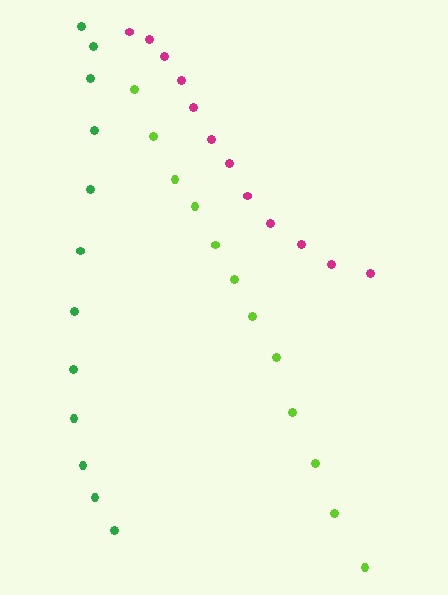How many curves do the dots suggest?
There are 3 distinct paths.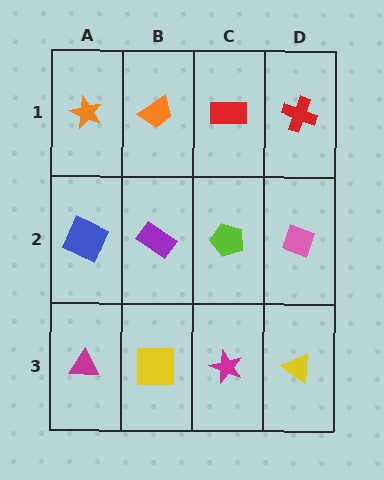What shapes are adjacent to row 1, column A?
A blue square (row 2, column A), an orange trapezoid (row 1, column B).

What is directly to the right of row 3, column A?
A yellow square.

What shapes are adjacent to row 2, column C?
A red rectangle (row 1, column C), a magenta star (row 3, column C), a purple rectangle (row 2, column B), a pink diamond (row 2, column D).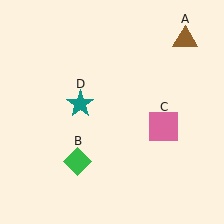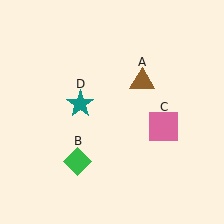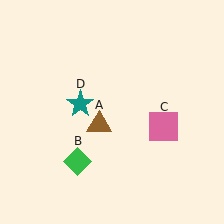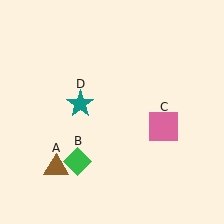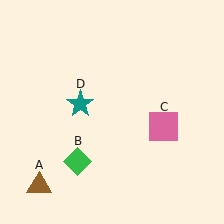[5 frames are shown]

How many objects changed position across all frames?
1 object changed position: brown triangle (object A).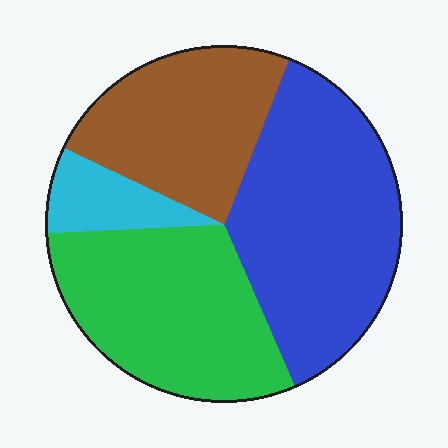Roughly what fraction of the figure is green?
Green covers about 30% of the figure.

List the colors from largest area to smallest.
From largest to smallest: blue, green, brown, cyan.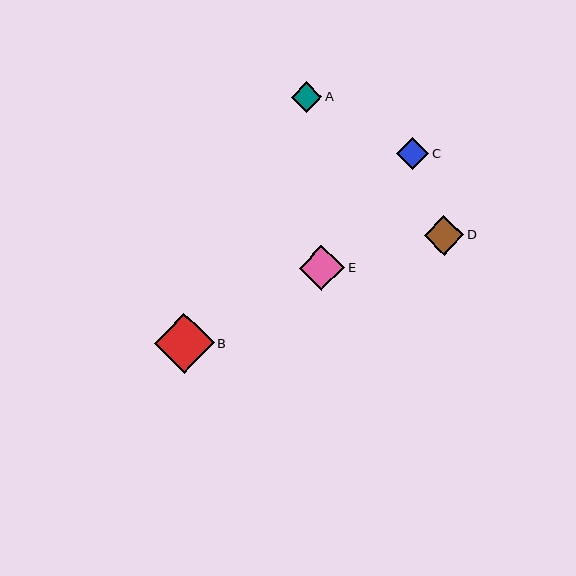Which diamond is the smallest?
Diamond A is the smallest with a size of approximately 31 pixels.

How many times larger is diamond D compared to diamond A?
Diamond D is approximately 1.3 times the size of diamond A.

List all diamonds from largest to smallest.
From largest to smallest: B, E, D, C, A.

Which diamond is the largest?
Diamond B is the largest with a size of approximately 60 pixels.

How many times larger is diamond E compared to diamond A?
Diamond E is approximately 1.5 times the size of diamond A.